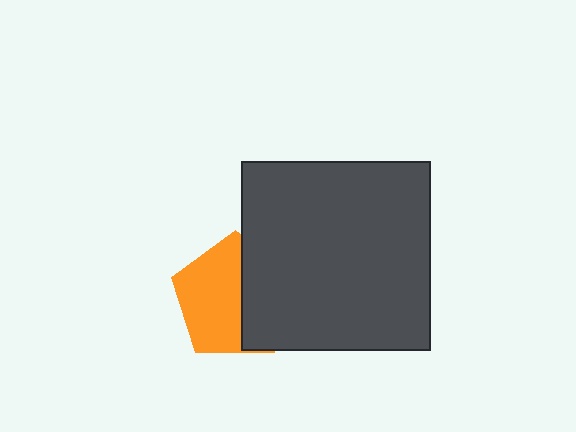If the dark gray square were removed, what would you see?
You would see the complete orange pentagon.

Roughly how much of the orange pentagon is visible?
About half of it is visible (roughly 58%).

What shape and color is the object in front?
The object in front is a dark gray square.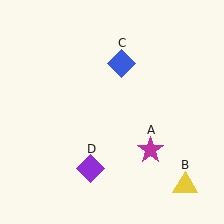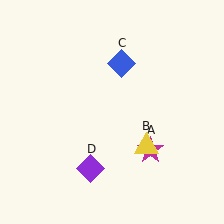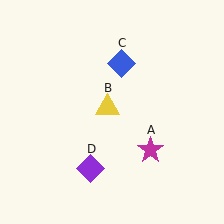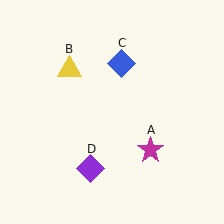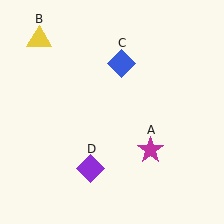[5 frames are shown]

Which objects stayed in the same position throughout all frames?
Magenta star (object A) and blue diamond (object C) and purple diamond (object D) remained stationary.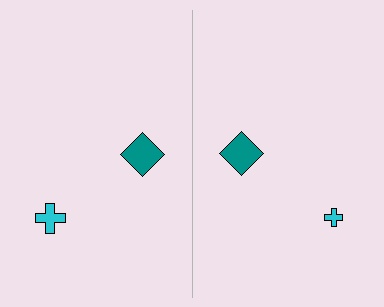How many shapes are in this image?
There are 4 shapes in this image.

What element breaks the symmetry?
The cyan cross on the right side has a different size than its mirror counterpart.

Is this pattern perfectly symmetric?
No, the pattern is not perfectly symmetric. The cyan cross on the right side has a different size than its mirror counterpart.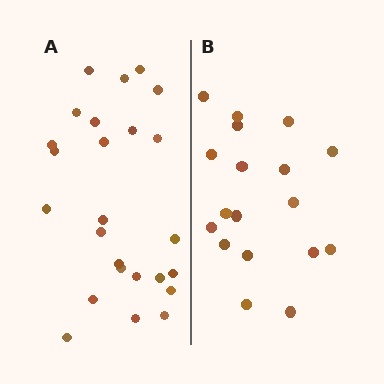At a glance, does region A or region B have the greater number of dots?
Region A (the left region) has more dots.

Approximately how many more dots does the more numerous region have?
Region A has roughly 8 or so more dots than region B.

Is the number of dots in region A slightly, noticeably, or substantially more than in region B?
Region A has noticeably more, but not dramatically so. The ratio is roughly 1.4 to 1.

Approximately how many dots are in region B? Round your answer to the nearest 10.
About 20 dots. (The exact count is 18, which rounds to 20.)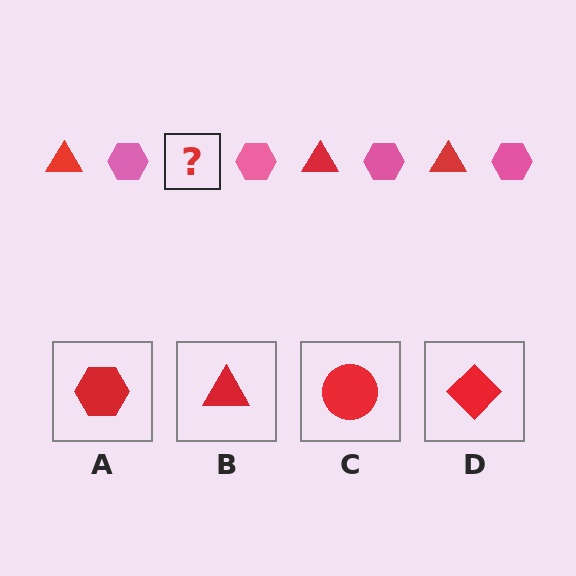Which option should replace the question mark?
Option B.